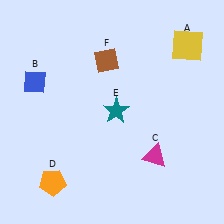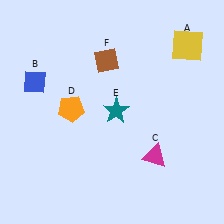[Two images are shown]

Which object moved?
The orange pentagon (D) moved up.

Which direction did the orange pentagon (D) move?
The orange pentagon (D) moved up.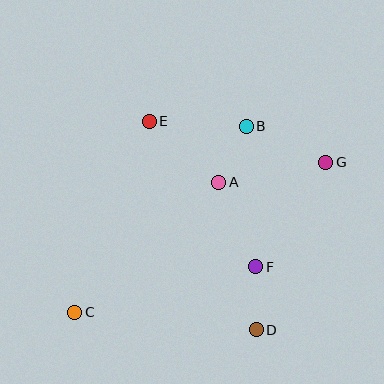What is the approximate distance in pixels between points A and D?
The distance between A and D is approximately 152 pixels.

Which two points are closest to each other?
Points A and B are closest to each other.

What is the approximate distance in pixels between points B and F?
The distance between B and F is approximately 141 pixels.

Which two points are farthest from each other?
Points C and G are farthest from each other.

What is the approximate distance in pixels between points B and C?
The distance between B and C is approximately 253 pixels.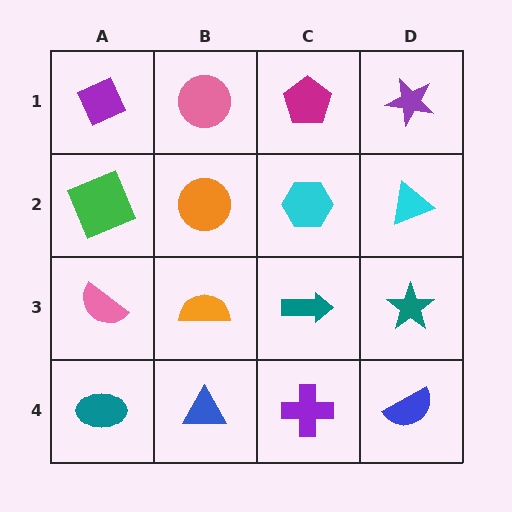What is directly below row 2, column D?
A teal star.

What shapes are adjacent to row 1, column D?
A cyan triangle (row 2, column D), a magenta pentagon (row 1, column C).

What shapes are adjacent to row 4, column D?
A teal star (row 3, column D), a purple cross (row 4, column C).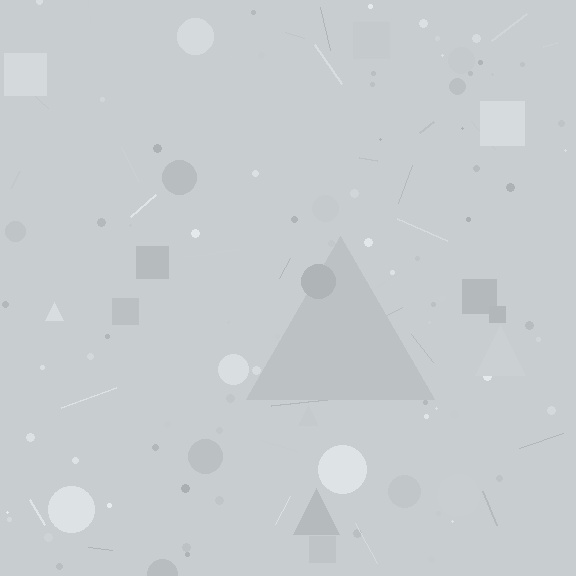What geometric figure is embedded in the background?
A triangle is embedded in the background.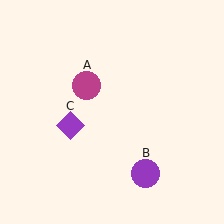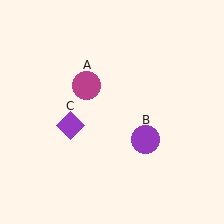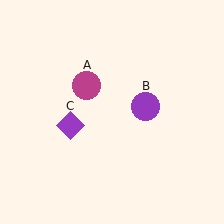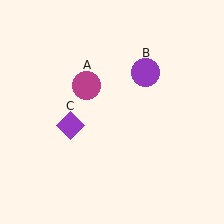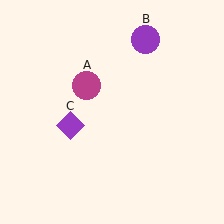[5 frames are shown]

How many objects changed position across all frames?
1 object changed position: purple circle (object B).